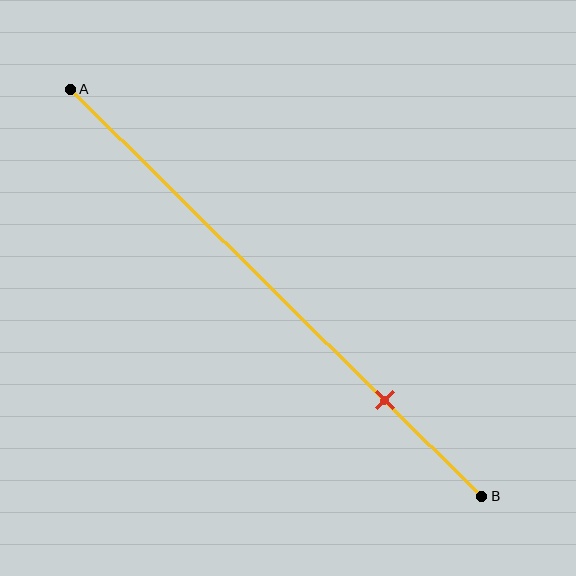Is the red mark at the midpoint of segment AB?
No, the mark is at about 75% from A, not at the 50% midpoint.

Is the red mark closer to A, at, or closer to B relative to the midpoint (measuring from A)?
The red mark is closer to point B than the midpoint of segment AB.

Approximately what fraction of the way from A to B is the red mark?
The red mark is approximately 75% of the way from A to B.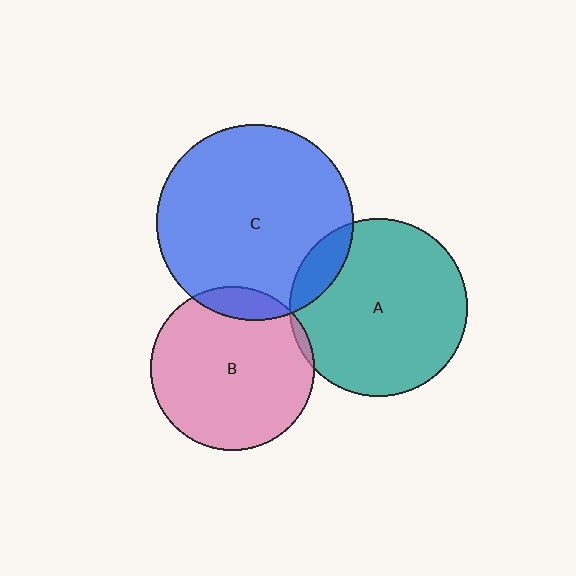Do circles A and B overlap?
Yes.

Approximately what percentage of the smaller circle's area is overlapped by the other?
Approximately 5%.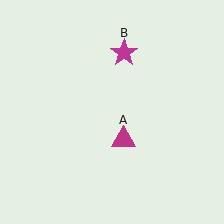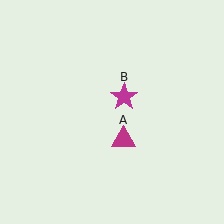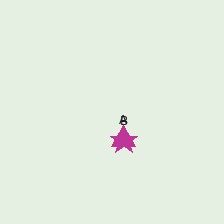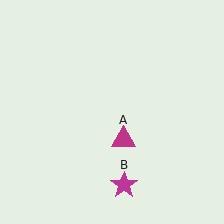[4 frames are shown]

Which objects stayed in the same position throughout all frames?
Magenta triangle (object A) remained stationary.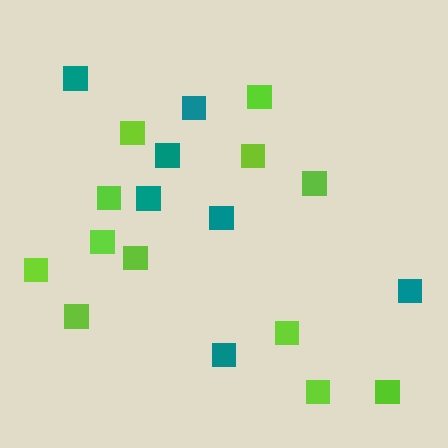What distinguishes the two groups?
There are 2 groups: one group of lime squares (12) and one group of teal squares (7).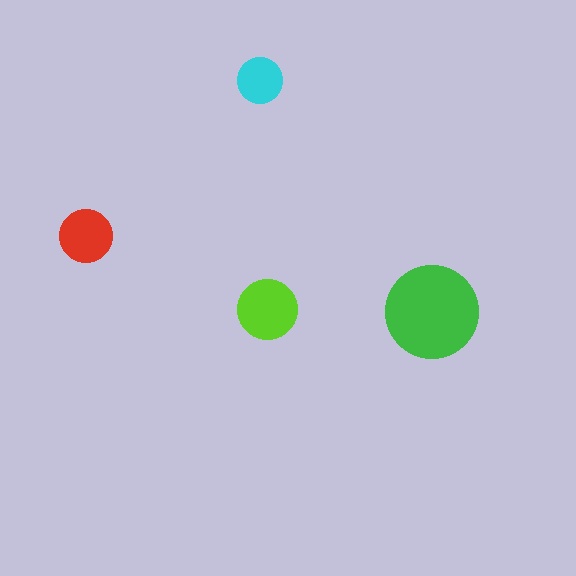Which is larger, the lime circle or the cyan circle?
The lime one.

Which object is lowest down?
The green circle is bottommost.